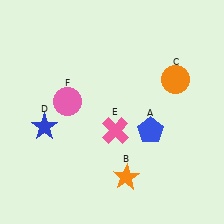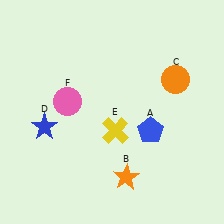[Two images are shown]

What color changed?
The cross (E) changed from pink in Image 1 to yellow in Image 2.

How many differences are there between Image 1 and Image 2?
There is 1 difference between the two images.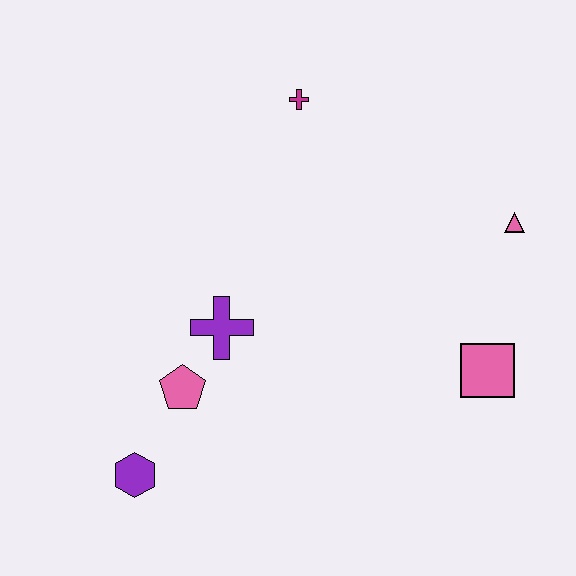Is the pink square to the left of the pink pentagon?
No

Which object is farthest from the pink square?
The purple hexagon is farthest from the pink square.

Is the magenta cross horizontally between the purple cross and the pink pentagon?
No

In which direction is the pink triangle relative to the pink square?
The pink triangle is above the pink square.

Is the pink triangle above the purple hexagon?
Yes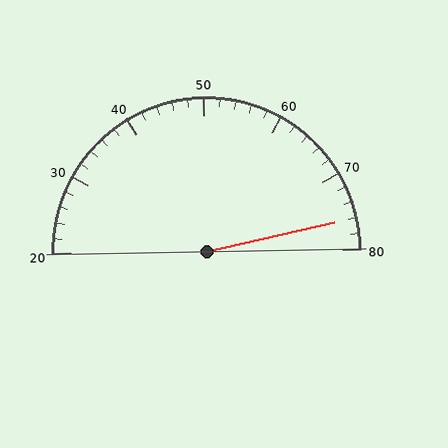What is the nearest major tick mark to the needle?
The nearest major tick mark is 80.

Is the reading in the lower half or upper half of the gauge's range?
The reading is in the upper half of the range (20 to 80).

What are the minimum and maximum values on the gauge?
The gauge ranges from 20 to 80.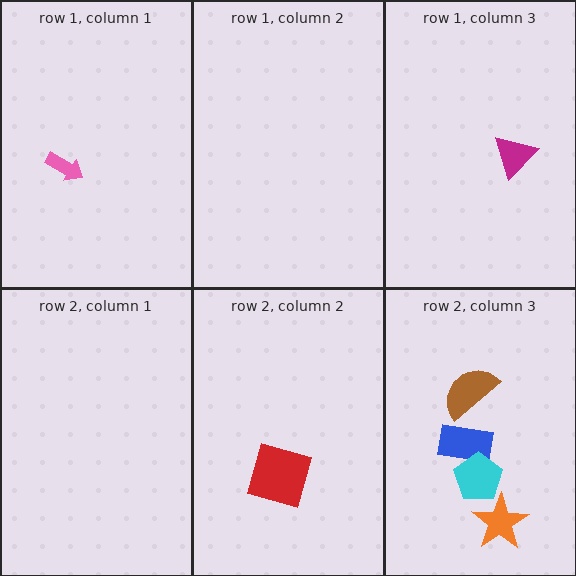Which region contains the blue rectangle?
The row 2, column 3 region.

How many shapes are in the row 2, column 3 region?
4.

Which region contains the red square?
The row 2, column 2 region.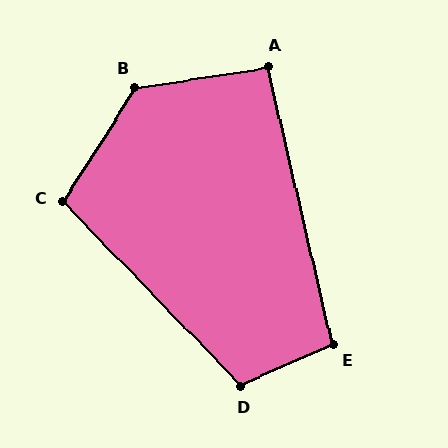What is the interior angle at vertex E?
Approximately 101 degrees (obtuse).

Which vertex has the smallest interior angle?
A, at approximately 94 degrees.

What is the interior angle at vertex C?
Approximately 104 degrees (obtuse).